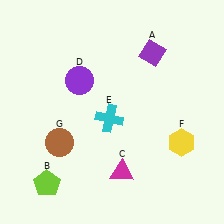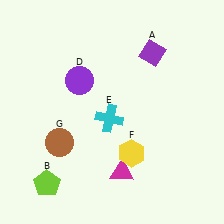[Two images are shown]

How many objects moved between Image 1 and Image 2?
1 object moved between the two images.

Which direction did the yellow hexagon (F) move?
The yellow hexagon (F) moved left.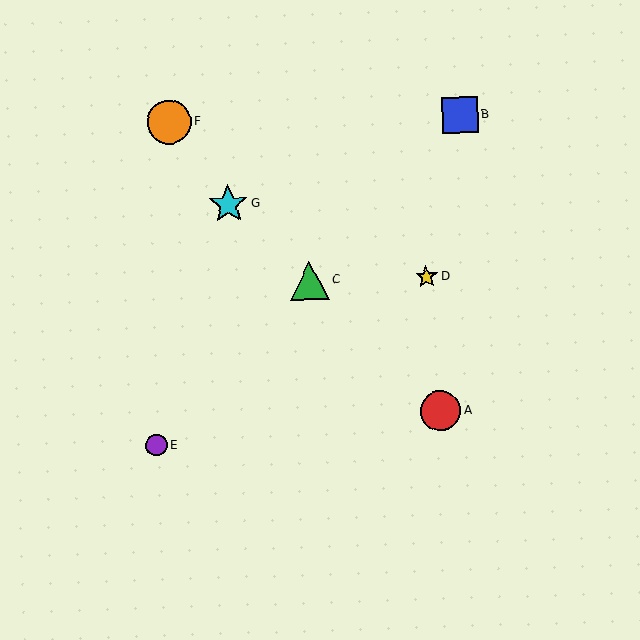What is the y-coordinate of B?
Object B is at y≈115.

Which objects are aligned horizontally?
Objects C, D are aligned horizontally.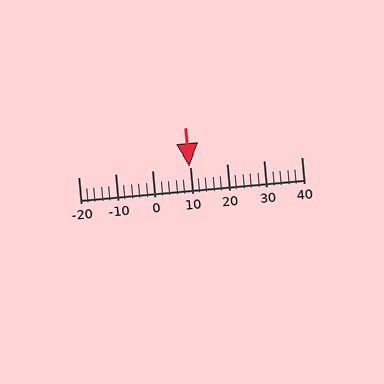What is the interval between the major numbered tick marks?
The major tick marks are spaced 10 units apart.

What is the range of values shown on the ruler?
The ruler shows values from -20 to 40.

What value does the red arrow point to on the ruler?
The red arrow points to approximately 10.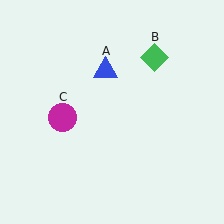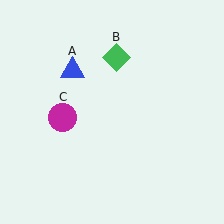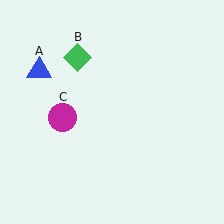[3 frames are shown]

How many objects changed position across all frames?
2 objects changed position: blue triangle (object A), green diamond (object B).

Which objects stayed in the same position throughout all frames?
Magenta circle (object C) remained stationary.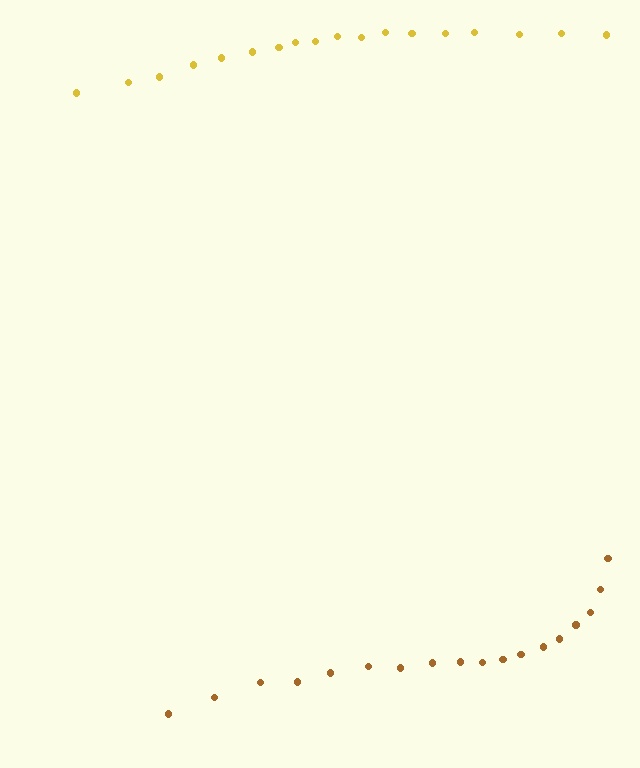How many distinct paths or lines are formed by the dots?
There are 2 distinct paths.